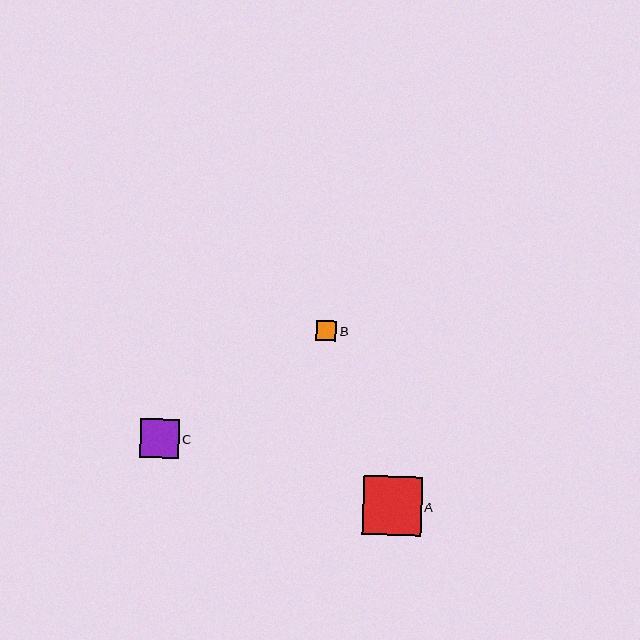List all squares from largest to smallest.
From largest to smallest: A, C, B.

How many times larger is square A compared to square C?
Square A is approximately 1.5 times the size of square C.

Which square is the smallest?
Square B is the smallest with a size of approximately 20 pixels.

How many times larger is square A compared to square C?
Square A is approximately 1.5 times the size of square C.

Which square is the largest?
Square A is the largest with a size of approximately 59 pixels.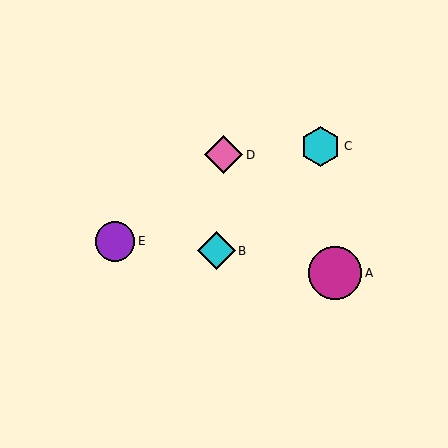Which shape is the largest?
The magenta circle (labeled A) is the largest.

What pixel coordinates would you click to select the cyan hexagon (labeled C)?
Click at (320, 146) to select the cyan hexagon C.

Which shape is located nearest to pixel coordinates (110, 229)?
The purple circle (labeled E) at (115, 241) is nearest to that location.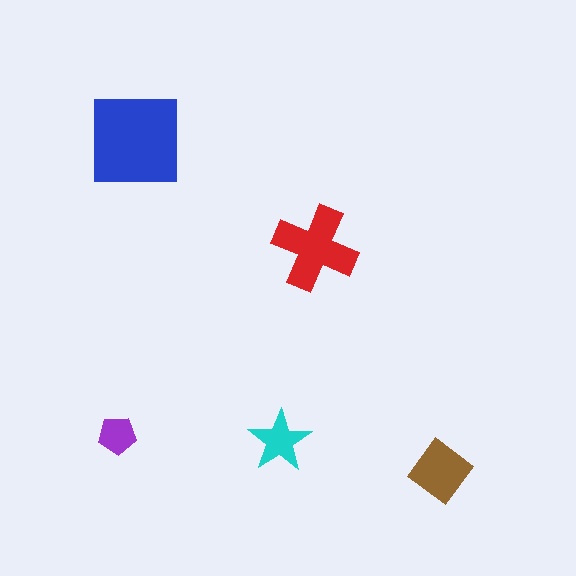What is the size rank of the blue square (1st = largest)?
1st.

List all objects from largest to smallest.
The blue square, the red cross, the brown diamond, the cyan star, the purple pentagon.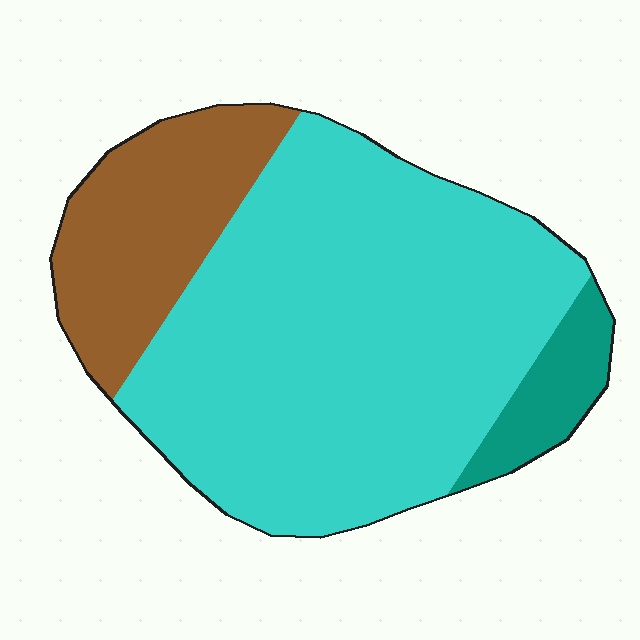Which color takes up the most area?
Cyan, at roughly 70%.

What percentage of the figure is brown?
Brown covers 21% of the figure.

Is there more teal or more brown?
Brown.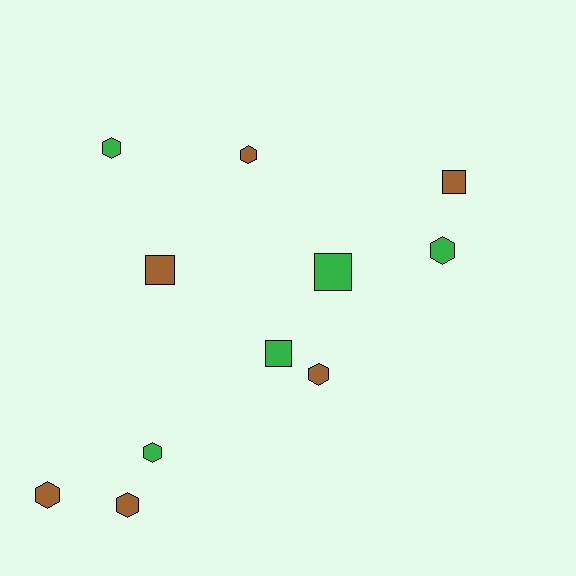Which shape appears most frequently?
Hexagon, with 7 objects.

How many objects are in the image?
There are 11 objects.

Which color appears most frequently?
Brown, with 6 objects.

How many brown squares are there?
There are 2 brown squares.